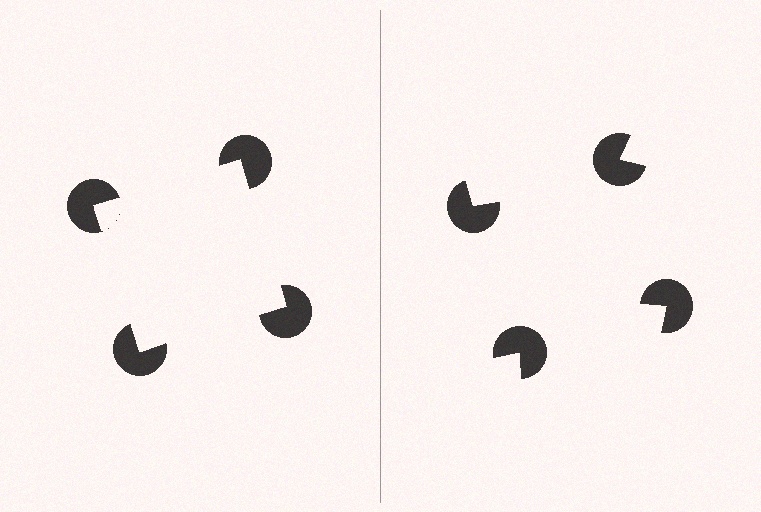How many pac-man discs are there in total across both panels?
8 — 4 on each side.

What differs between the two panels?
The pac-man discs are positioned identically on both sides; only the wedge orientations differ. On the left they align to a square; on the right they are misaligned.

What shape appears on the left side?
An illusory square.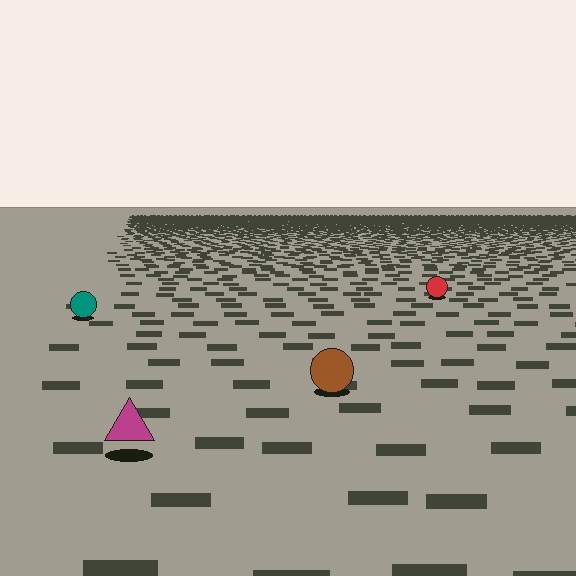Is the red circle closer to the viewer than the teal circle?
No. The teal circle is closer — you can tell from the texture gradient: the ground texture is coarser near it.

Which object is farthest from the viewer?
The red circle is farthest from the viewer. It appears smaller and the ground texture around it is denser.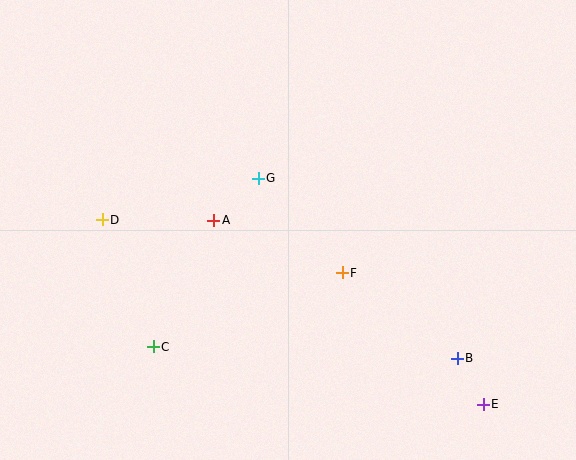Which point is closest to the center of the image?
Point G at (258, 178) is closest to the center.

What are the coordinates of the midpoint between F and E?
The midpoint between F and E is at (413, 338).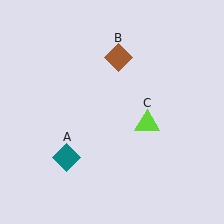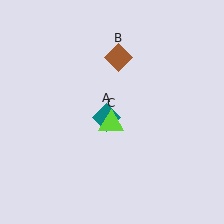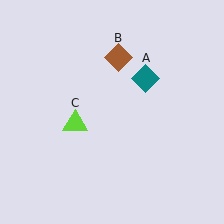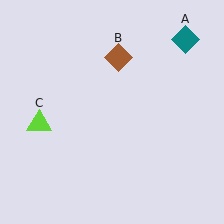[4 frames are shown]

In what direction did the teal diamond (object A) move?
The teal diamond (object A) moved up and to the right.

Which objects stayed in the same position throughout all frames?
Brown diamond (object B) remained stationary.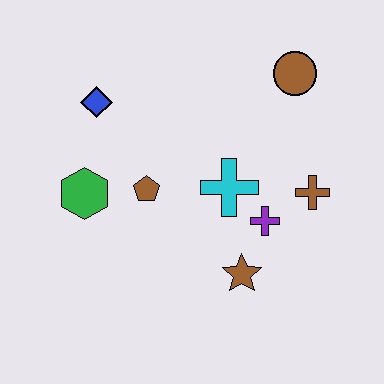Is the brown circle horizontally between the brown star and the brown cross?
Yes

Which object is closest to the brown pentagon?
The green hexagon is closest to the brown pentagon.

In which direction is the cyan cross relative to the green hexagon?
The cyan cross is to the right of the green hexagon.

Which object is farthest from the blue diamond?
The brown cross is farthest from the blue diamond.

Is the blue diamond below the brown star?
No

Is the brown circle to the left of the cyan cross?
No